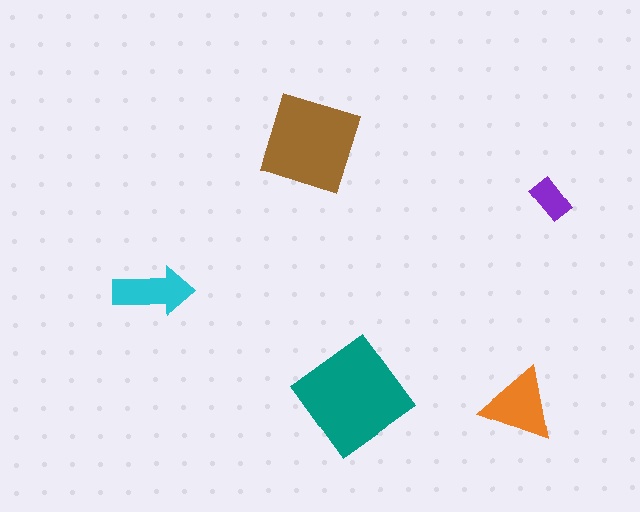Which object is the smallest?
The purple rectangle.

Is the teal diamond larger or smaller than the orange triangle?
Larger.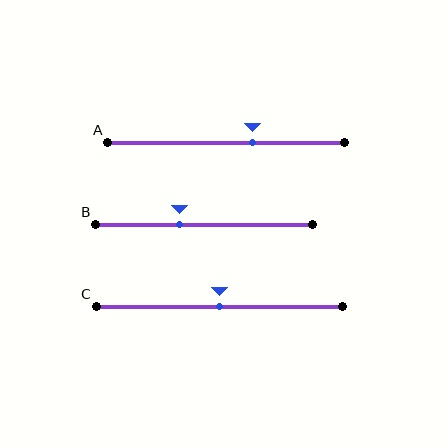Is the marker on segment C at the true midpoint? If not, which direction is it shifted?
Yes, the marker on segment C is at the true midpoint.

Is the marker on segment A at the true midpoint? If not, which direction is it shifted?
No, the marker on segment A is shifted to the right by about 11% of the segment length.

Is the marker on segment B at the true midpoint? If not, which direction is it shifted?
No, the marker on segment B is shifted to the left by about 11% of the segment length.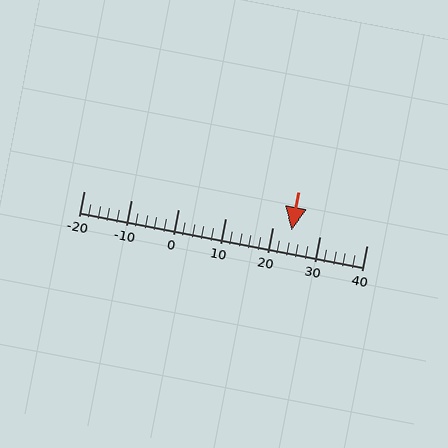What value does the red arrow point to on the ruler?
The red arrow points to approximately 24.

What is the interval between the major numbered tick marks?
The major tick marks are spaced 10 units apart.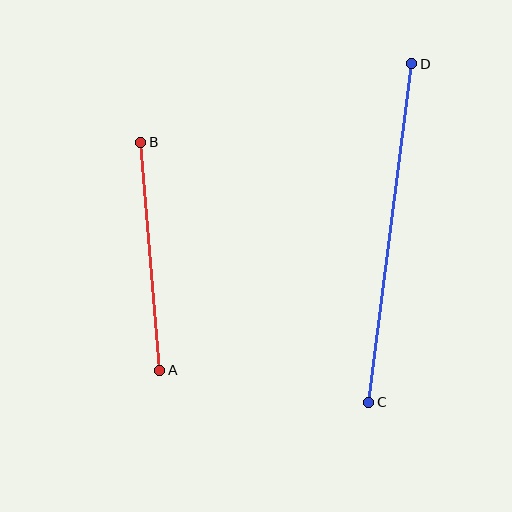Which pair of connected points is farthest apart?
Points C and D are farthest apart.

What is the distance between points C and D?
The distance is approximately 341 pixels.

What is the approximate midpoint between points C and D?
The midpoint is at approximately (390, 233) pixels.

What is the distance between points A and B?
The distance is approximately 229 pixels.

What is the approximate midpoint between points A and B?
The midpoint is at approximately (150, 256) pixels.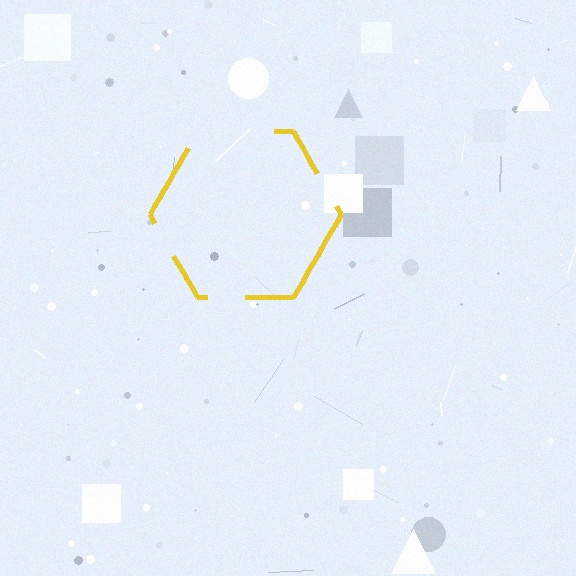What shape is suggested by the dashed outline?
The dashed outline suggests a hexagon.